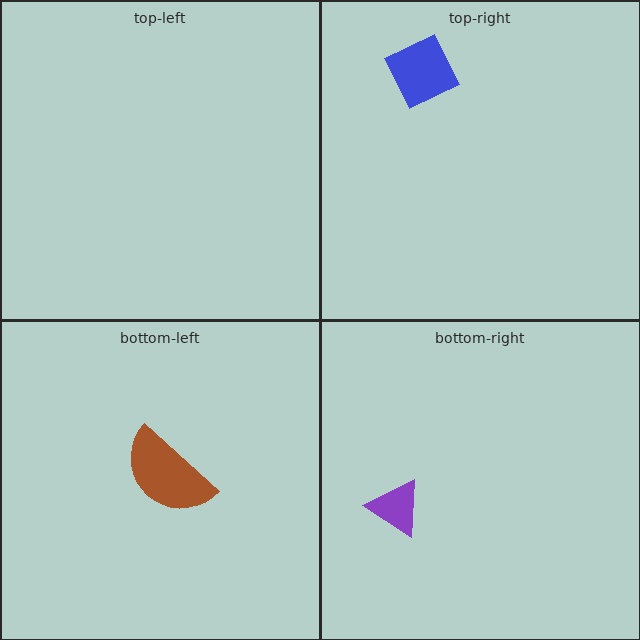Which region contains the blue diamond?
The top-right region.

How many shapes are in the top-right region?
1.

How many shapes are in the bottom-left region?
1.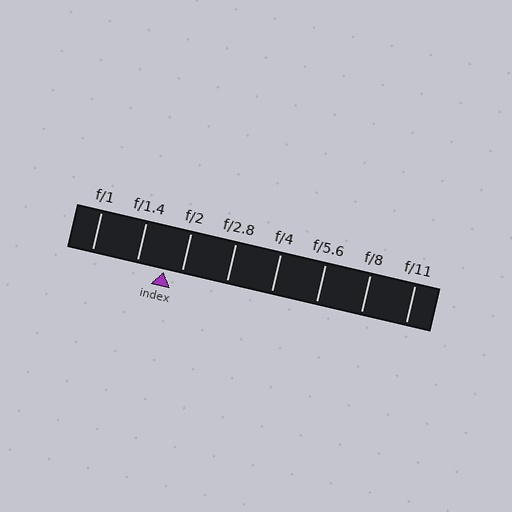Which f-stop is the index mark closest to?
The index mark is closest to f/2.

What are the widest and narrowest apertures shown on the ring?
The widest aperture shown is f/1 and the narrowest is f/11.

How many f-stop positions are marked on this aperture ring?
There are 8 f-stop positions marked.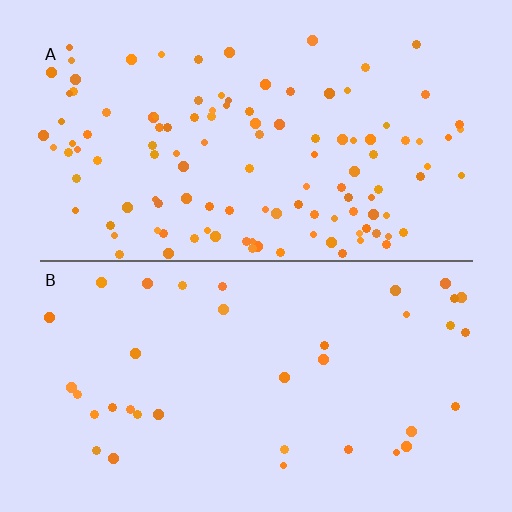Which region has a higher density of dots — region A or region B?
A (the top).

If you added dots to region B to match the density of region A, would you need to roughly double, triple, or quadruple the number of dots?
Approximately triple.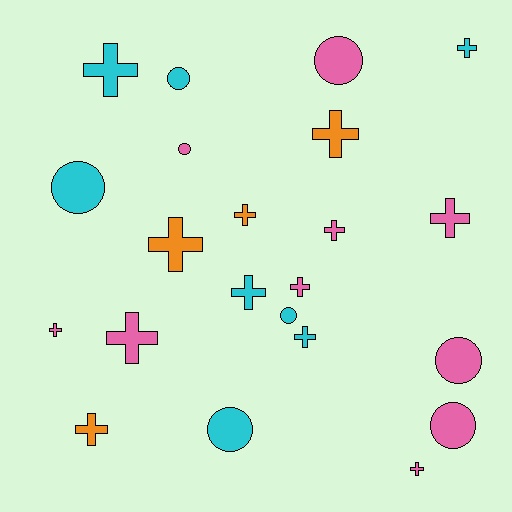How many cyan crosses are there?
There are 4 cyan crosses.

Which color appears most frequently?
Pink, with 10 objects.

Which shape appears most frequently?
Cross, with 14 objects.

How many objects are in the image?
There are 22 objects.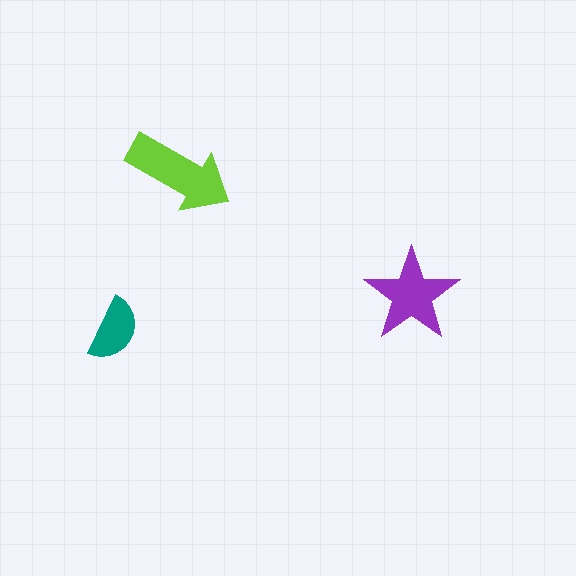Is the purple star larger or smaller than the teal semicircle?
Larger.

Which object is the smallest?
The teal semicircle.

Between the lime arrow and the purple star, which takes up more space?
The lime arrow.